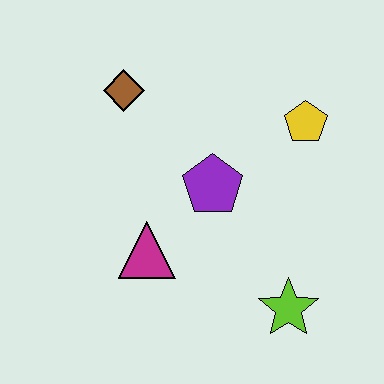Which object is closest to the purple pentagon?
The magenta triangle is closest to the purple pentagon.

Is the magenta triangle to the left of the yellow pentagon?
Yes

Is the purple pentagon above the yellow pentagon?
No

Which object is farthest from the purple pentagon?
The lime star is farthest from the purple pentagon.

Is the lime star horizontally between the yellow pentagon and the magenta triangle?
Yes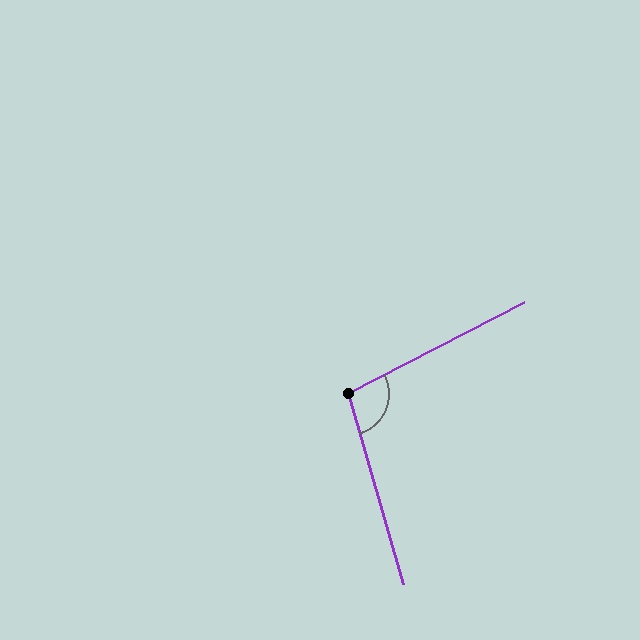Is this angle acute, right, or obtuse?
It is obtuse.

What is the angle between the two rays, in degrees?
Approximately 101 degrees.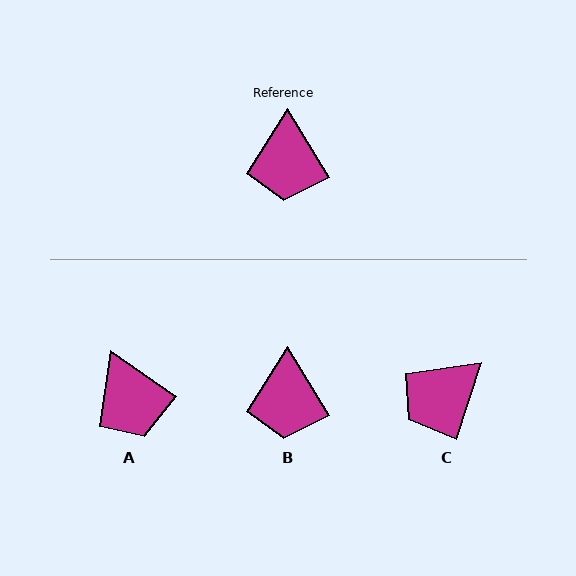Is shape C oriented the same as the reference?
No, it is off by about 49 degrees.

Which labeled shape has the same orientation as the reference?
B.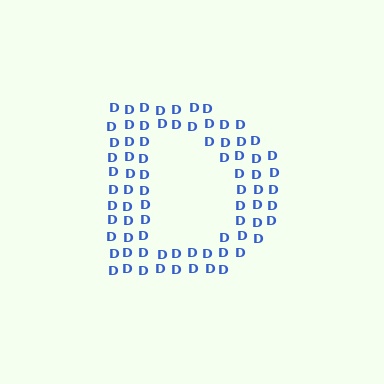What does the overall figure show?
The overall figure shows the letter D.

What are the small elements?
The small elements are letter D's.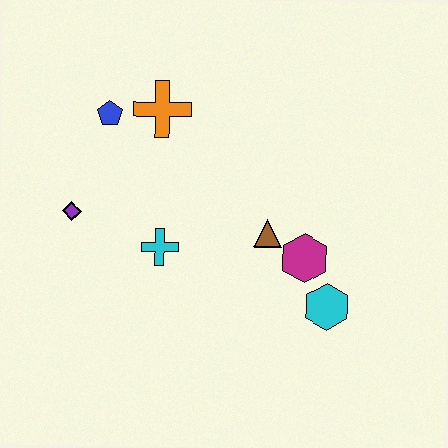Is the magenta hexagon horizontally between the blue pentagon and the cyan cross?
No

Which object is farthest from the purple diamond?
The cyan hexagon is farthest from the purple diamond.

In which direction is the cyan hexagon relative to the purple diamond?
The cyan hexagon is to the right of the purple diamond.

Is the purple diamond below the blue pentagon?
Yes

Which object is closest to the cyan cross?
The purple diamond is closest to the cyan cross.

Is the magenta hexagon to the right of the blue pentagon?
Yes